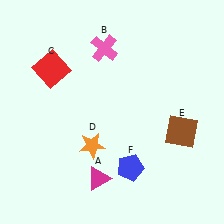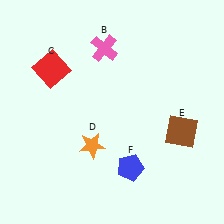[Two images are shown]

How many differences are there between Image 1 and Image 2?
There is 1 difference between the two images.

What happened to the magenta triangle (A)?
The magenta triangle (A) was removed in Image 2. It was in the bottom-left area of Image 1.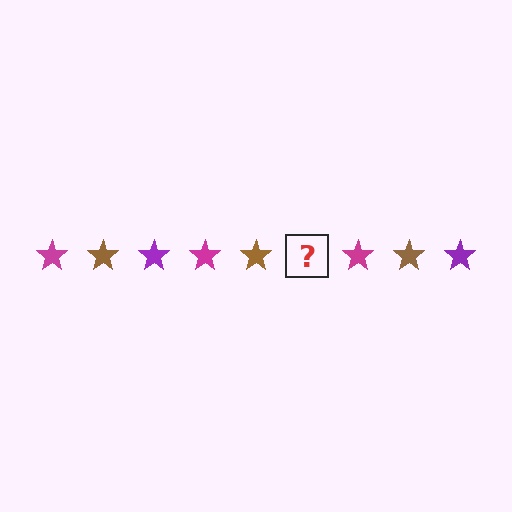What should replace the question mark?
The question mark should be replaced with a purple star.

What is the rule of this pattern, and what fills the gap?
The rule is that the pattern cycles through magenta, brown, purple stars. The gap should be filled with a purple star.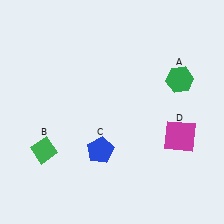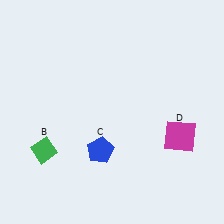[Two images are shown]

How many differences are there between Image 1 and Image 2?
There is 1 difference between the two images.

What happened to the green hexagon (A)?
The green hexagon (A) was removed in Image 2. It was in the top-right area of Image 1.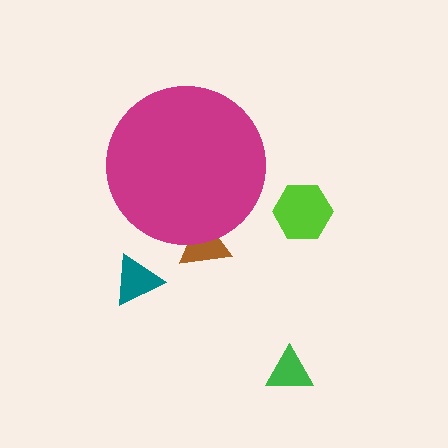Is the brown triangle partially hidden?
Yes, the brown triangle is partially hidden behind the magenta circle.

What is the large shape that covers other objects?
A magenta circle.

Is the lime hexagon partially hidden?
No, the lime hexagon is fully visible.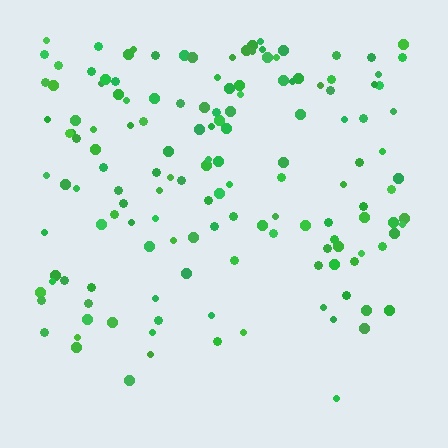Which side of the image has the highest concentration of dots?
The top.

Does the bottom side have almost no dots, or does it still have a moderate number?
Still a moderate number, just noticeably fewer than the top.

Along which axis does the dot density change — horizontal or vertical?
Vertical.